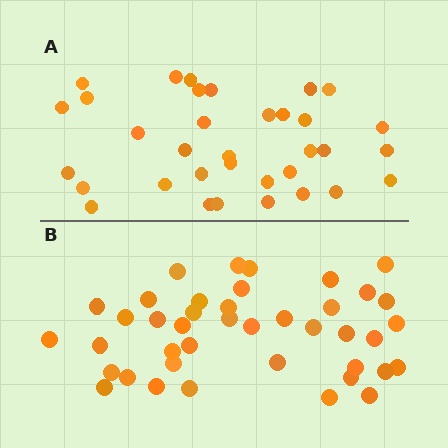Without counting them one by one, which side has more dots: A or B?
Region B (the bottom region) has more dots.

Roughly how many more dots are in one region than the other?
Region B has roughly 8 or so more dots than region A.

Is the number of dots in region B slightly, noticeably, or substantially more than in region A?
Region B has only slightly more — the two regions are fairly close. The ratio is roughly 1.2 to 1.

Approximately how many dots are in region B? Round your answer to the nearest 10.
About 40 dots. (The exact count is 41, which rounds to 40.)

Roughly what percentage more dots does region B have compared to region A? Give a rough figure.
About 20% more.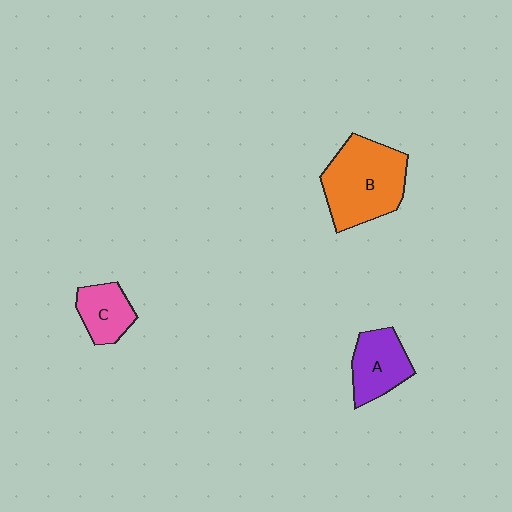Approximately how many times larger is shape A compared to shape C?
Approximately 1.3 times.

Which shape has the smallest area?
Shape C (pink).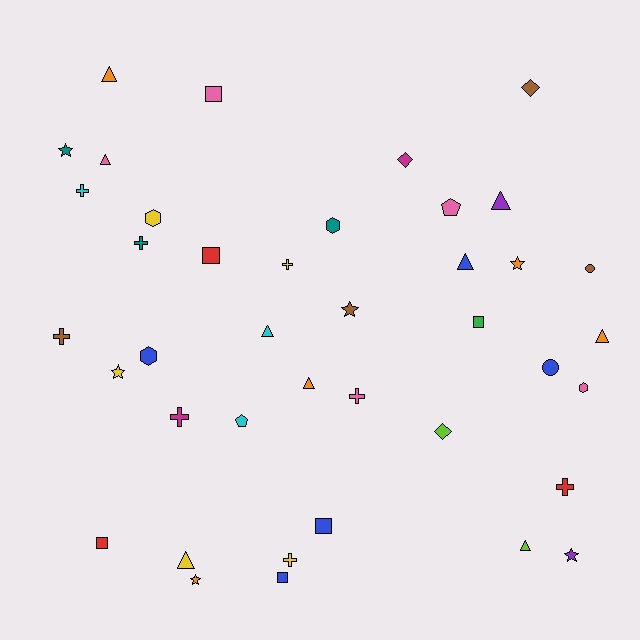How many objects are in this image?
There are 40 objects.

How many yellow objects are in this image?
There are 5 yellow objects.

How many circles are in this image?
There are 2 circles.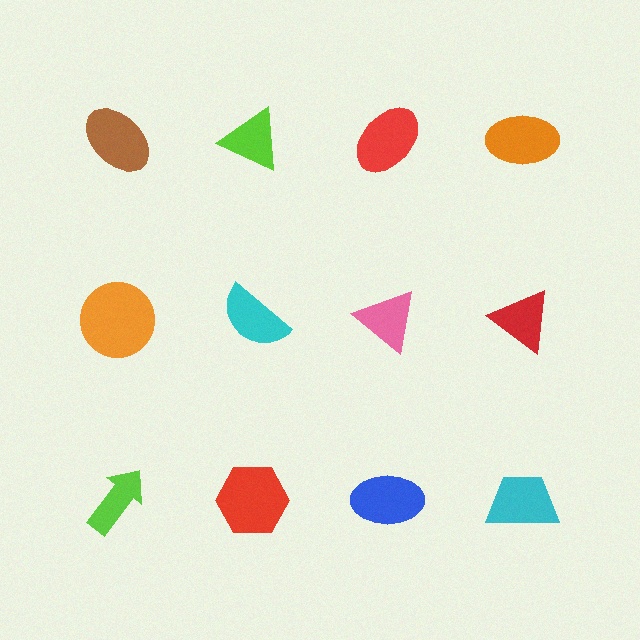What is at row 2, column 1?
An orange circle.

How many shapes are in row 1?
4 shapes.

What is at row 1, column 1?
A brown ellipse.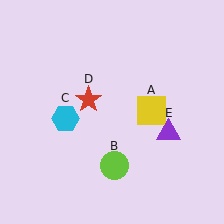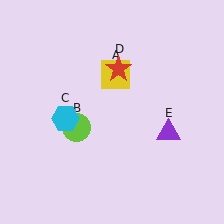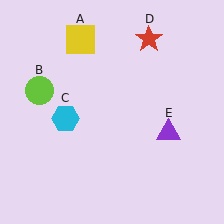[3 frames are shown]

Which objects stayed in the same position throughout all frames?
Cyan hexagon (object C) and purple triangle (object E) remained stationary.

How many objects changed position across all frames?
3 objects changed position: yellow square (object A), lime circle (object B), red star (object D).